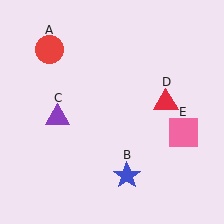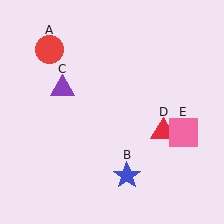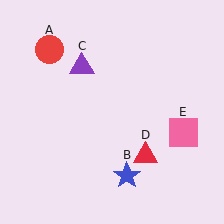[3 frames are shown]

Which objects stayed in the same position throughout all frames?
Red circle (object A) and blue star (object B) and pink square (object E) remained stationary.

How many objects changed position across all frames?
2 objects changed position: purple triangle (object C), red triangle (object D).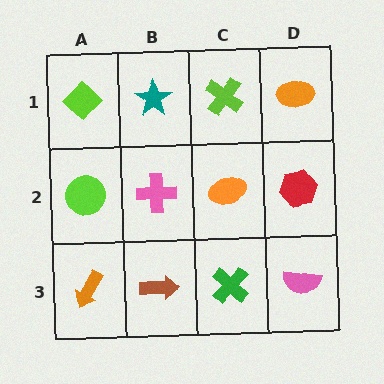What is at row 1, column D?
An orange ellipse.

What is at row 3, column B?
A brown arrow.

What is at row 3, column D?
A pink semicircle.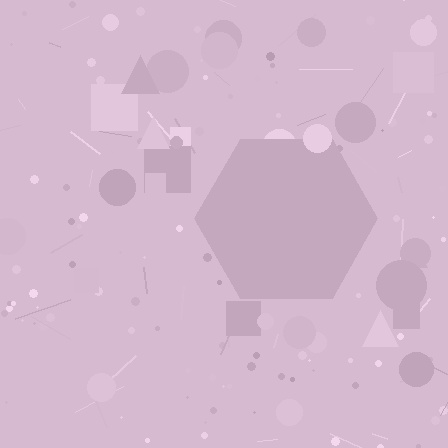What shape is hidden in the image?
A hexagon is hidden in the image.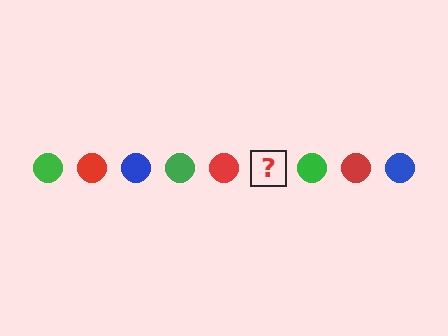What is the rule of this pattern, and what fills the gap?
The rule is that the pattern cycles through green, red, blue circles. The gap should be filled with a blue circle.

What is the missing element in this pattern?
The missing element is a blue circle.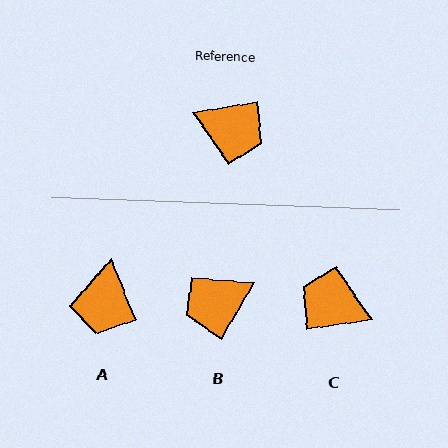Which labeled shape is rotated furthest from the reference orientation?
C, about 179 degrees away.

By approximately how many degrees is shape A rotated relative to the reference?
Approximately 77 degrees clockwise.